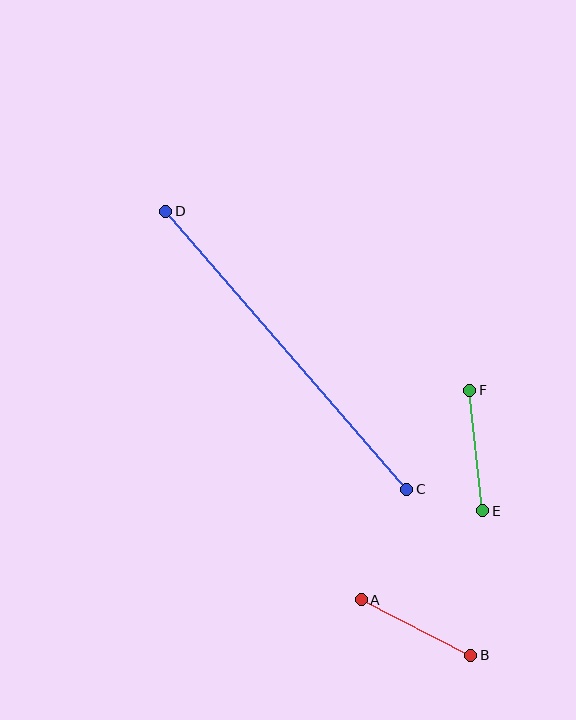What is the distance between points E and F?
The distance is approximately 121 pixels.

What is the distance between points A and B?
The distance is approximately 122 pixels.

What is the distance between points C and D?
The distance is approximately 368 pixels.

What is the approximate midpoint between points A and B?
The midpoint is at approximately (416, 627) pixels.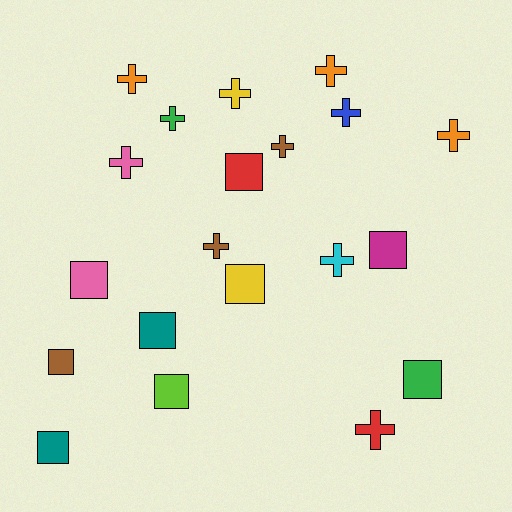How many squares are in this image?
There are 9 squares.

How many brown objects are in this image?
There are 3 brown objects.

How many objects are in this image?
There are 20 objects.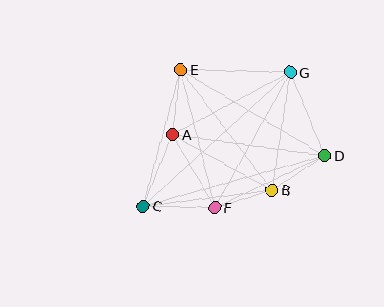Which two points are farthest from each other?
Points C and G are farthest from each other.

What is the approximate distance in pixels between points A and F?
The distance between A and F is approximately 84 pixels.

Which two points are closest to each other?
Points B and F are closest to each other.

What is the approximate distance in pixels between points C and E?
The distance between C and E is approximately 142 pixels.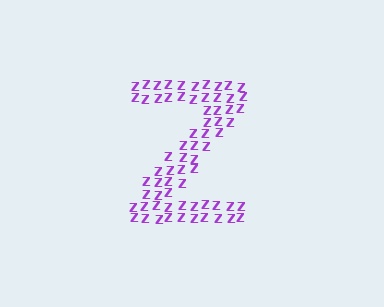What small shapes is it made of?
It is made of small letter Z's.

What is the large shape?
The large shape is the letter Z.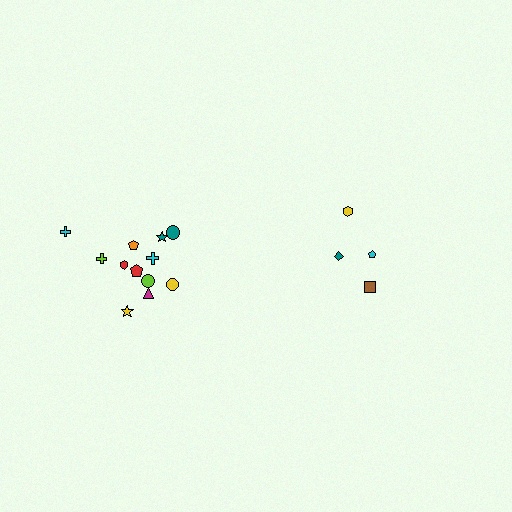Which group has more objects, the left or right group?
The left group.